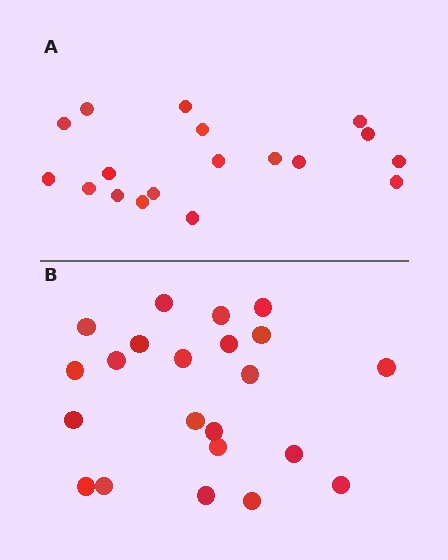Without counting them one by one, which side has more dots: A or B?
Region B (the bottom region) has more dots.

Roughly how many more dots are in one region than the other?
Region B has about 4 more dots than region A.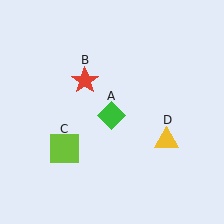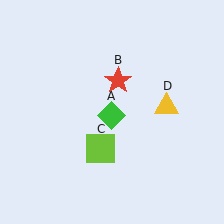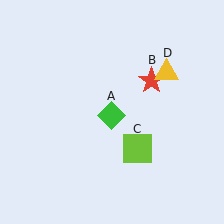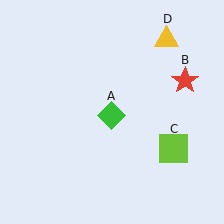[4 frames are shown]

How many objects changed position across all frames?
3 objects changed position: red star (object B), lime square (object C), yellow triangle (object D).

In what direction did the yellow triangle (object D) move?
The yellow triangle (object D) moved up.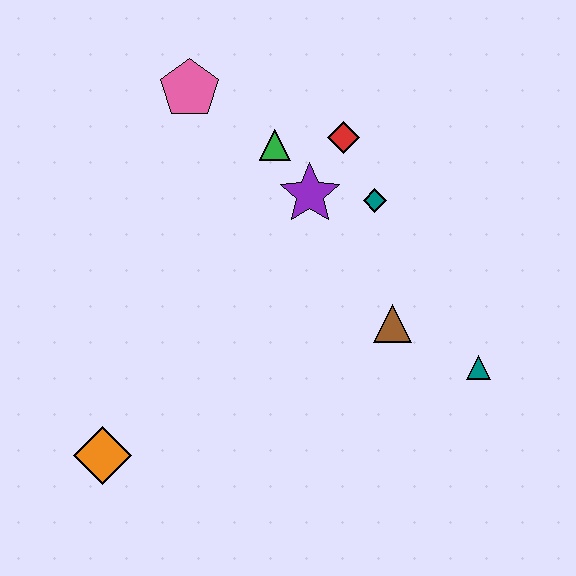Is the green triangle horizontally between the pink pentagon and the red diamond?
Yes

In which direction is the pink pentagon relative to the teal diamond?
The pink pentagon is to the left of the teal diamond.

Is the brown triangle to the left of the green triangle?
No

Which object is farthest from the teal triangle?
The pink pentagon is farthest from the teal triangle.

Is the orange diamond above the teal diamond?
No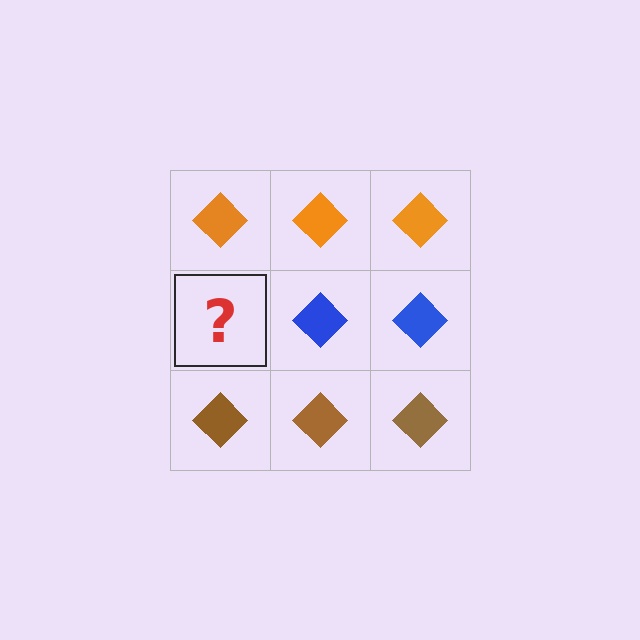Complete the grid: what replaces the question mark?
The question mark should be replaced with a blue diamond.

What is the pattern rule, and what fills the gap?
The rule is that each row has a consistent color. The gap should be filled with a blue diamond.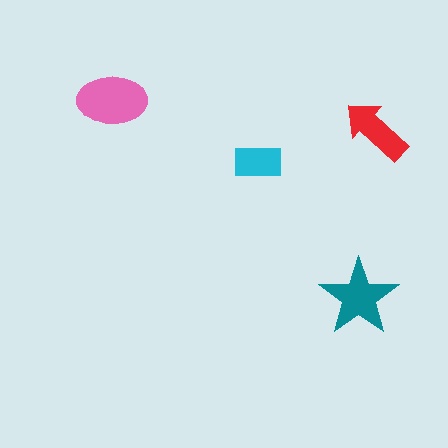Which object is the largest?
The pink ellipse.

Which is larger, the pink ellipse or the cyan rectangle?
The pink ellipse.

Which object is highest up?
The pink ellipse is topmost.